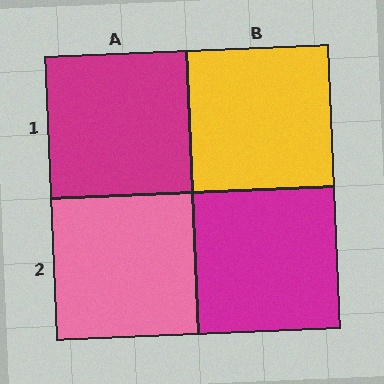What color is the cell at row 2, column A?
Pink.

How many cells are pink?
1 cell is pink.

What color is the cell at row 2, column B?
Magenta.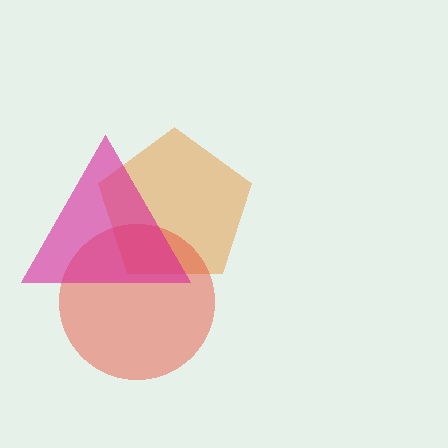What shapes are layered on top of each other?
The layered shapes are: an orange pentagon, a red circle, a magenta triangle.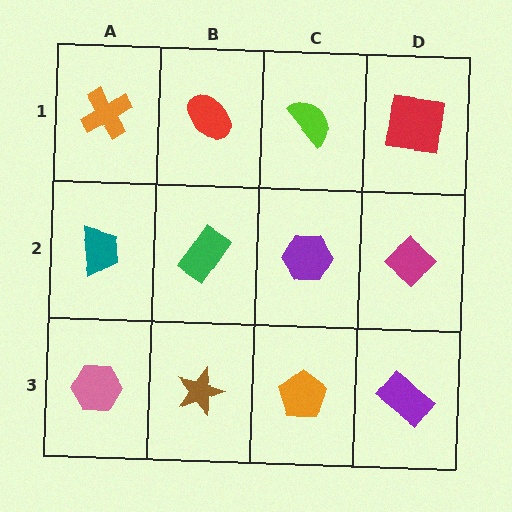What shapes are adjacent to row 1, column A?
A teal trapezoid (row 2, column A), a red ellipse (row 1, column B).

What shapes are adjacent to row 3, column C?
A purple hexagon (row 2, column C), a brown star (row 3, column B), a purple rectangle (row 3, column D).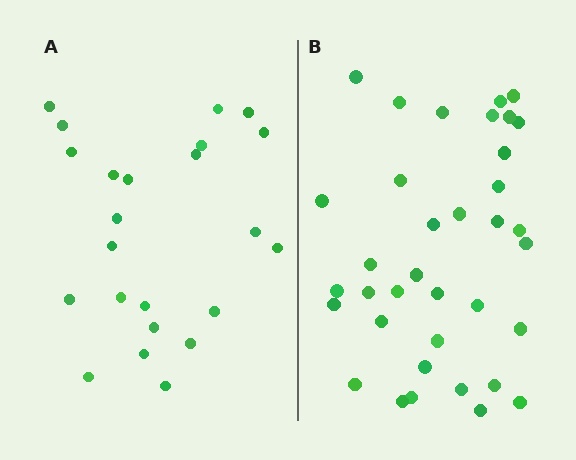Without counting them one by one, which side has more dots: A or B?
Region B (the right region) has more dots.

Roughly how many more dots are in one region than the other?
Region B has approximately 15 more dots than region A.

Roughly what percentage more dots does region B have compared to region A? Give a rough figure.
About 55% more.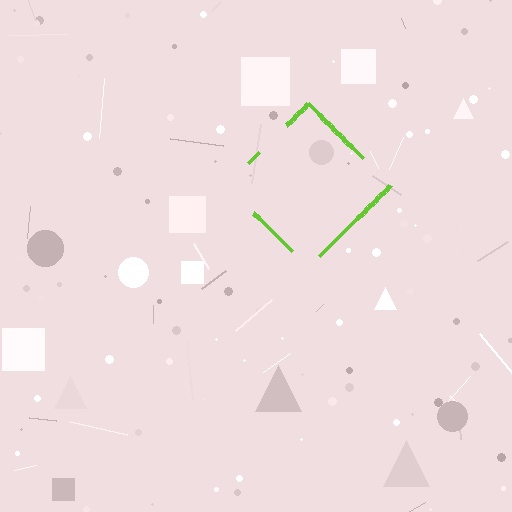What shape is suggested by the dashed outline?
The dashed outline suggests a diamond.